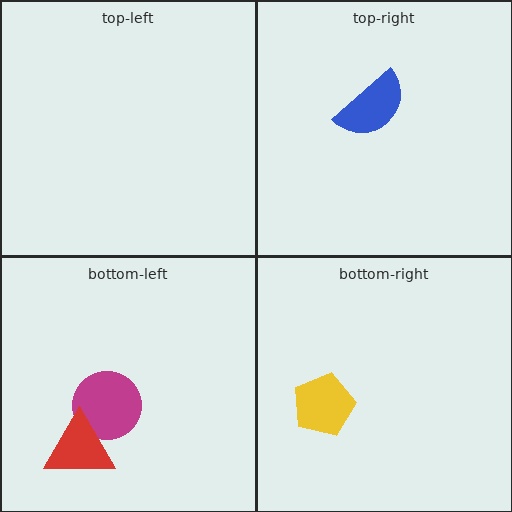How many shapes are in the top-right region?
1.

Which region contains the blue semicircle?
The top-right region.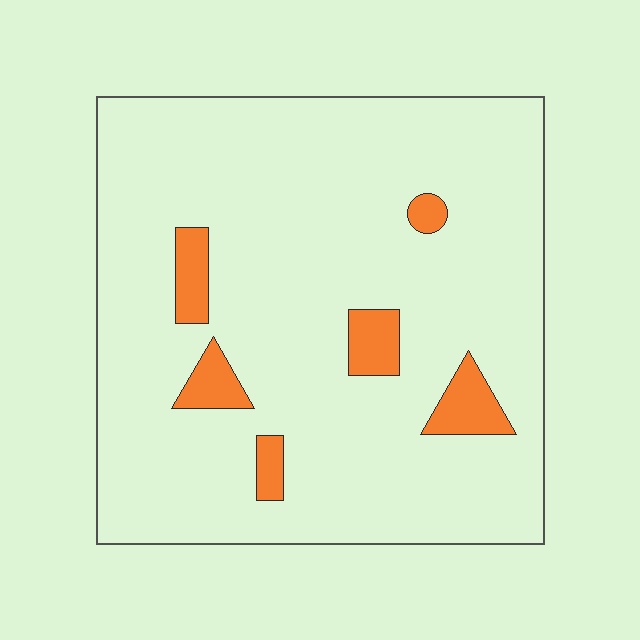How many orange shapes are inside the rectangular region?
6.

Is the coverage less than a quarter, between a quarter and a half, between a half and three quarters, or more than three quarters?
Less than a quarter.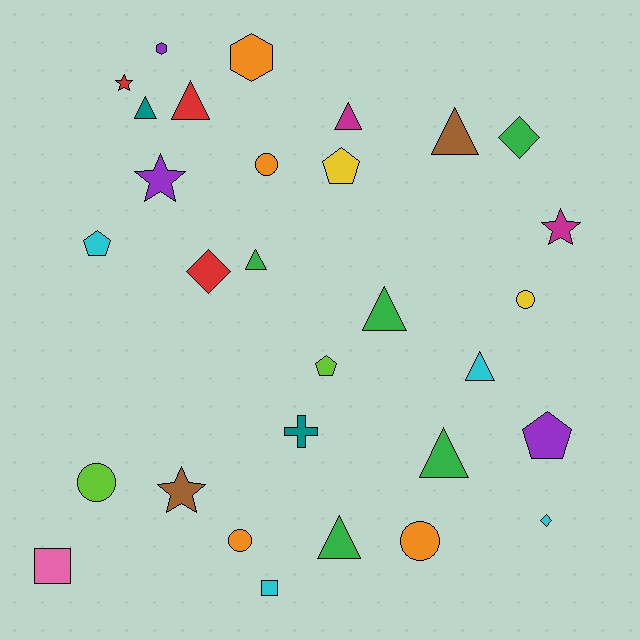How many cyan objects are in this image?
There are 4 cyan objects.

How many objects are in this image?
There are 30 objects.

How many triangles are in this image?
There are 9 triangles.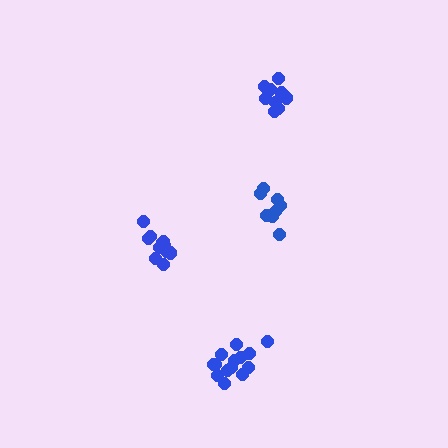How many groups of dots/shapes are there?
There are 4 groups.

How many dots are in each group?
Group 1: 10 dots, Group 2: 14 dots, Group 3: 14 dots, Group 4: 8 dots (46 total).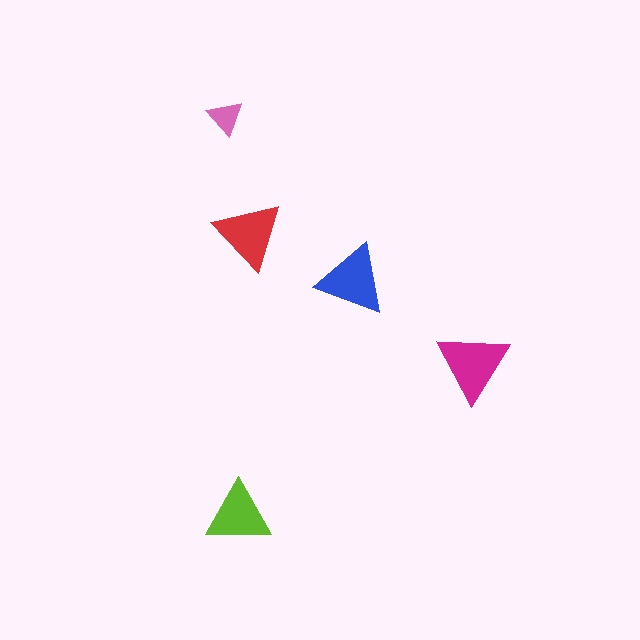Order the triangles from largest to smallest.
the magenta one, the blue one, the red one, the lime one, the pink one.